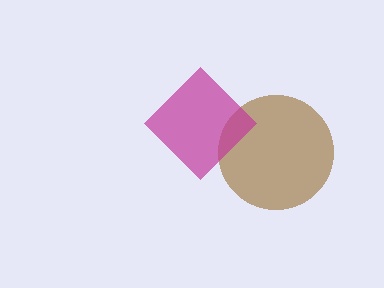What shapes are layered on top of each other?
The layered shapes are: a brown circle, a magenta diamond.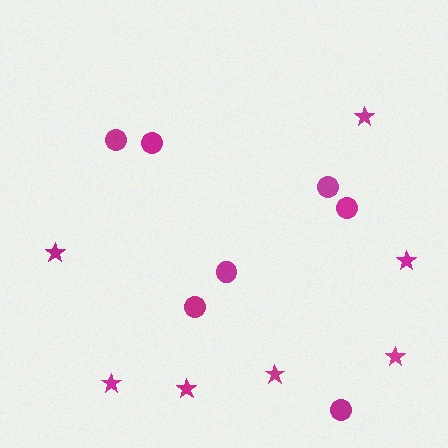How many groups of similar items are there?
There are 2 groups: one group of circles (7) and one group of stars (7).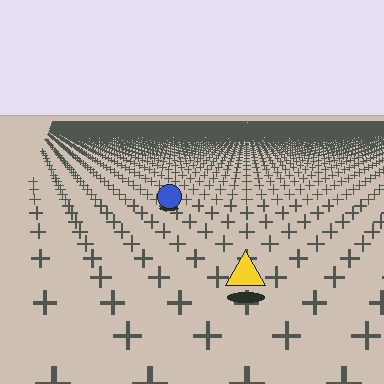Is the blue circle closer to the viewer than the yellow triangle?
No. The yellow triangle is closer — you can tell from the texture gradient: the ground texture is coarser near it.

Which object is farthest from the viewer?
The blue circle is farthest from the viewer. It appears smaller and the ground texture around it is denser.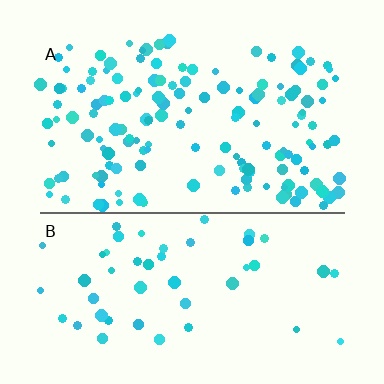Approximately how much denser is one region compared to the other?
Approximately 2.9× — region A over region B.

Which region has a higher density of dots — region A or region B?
A (the top).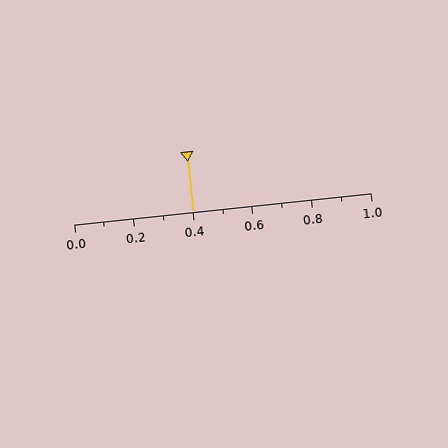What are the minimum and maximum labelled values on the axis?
The axis runs from 0.0 to 1.0.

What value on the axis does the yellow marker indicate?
The marker indicates approximately 0.4.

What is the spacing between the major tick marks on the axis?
The major ticks are spaced 0.2 apart.